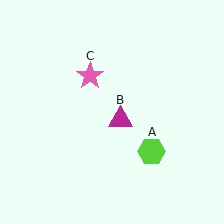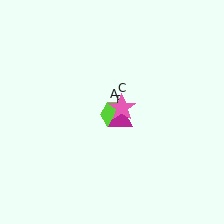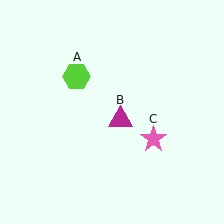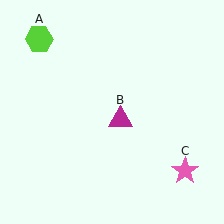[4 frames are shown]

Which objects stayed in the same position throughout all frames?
Magenta triangle (object B) remained stationary.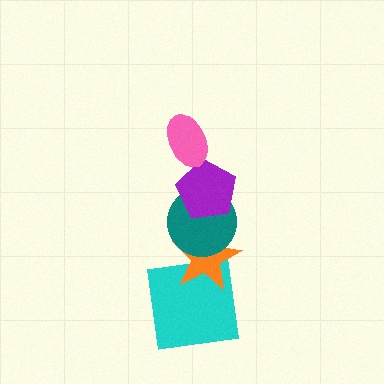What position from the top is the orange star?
The orange star is 4th from the top.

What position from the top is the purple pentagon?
The purple pentagon is 2nd from the top.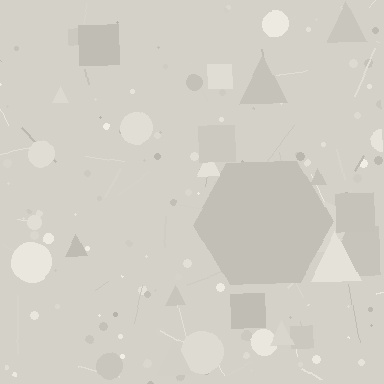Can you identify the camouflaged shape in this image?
The camouflaged shape is a hexagon.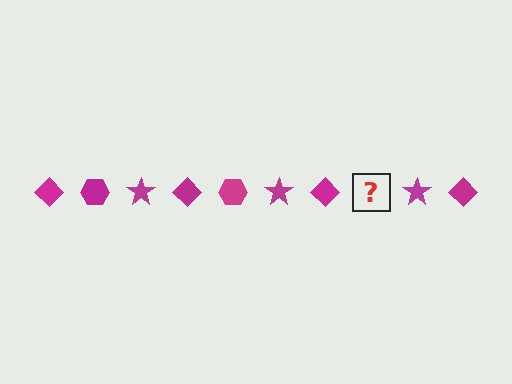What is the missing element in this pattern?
The missing element is a magenta hexagon.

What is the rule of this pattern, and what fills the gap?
The rule is that the pattern cycles through diamond, hexagon, star shapes in magenta. The gap should be filled with a magenta hexagon.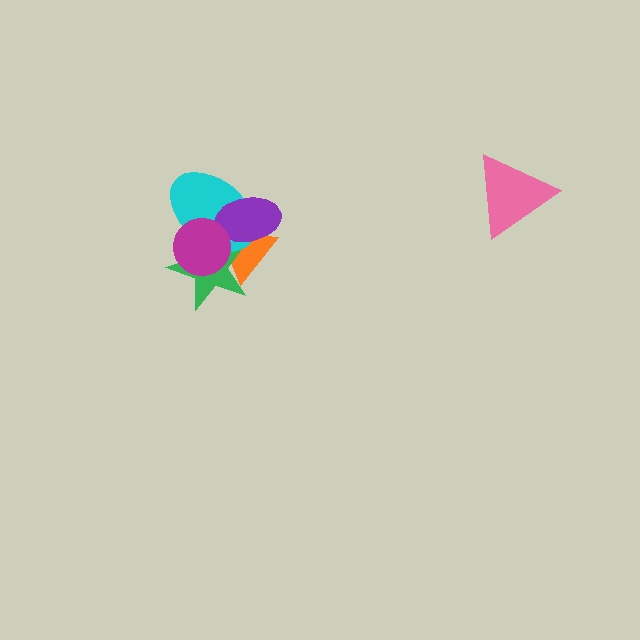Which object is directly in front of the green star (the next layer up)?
The cyan ellipse is directly in front of the green star.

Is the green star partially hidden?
Yes, it is partially covered by another shape.